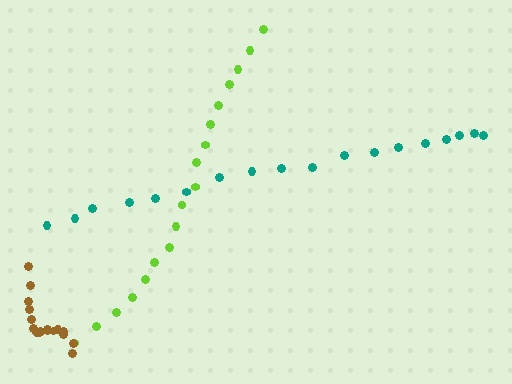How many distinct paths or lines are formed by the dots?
There are 3 distinct paths.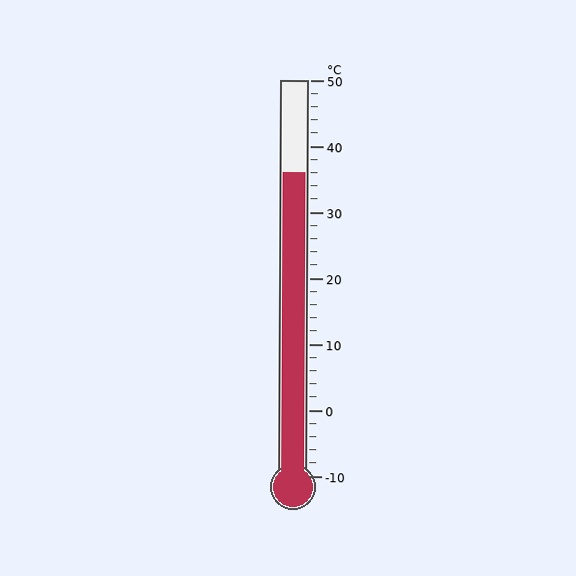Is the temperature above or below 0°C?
The temperature is above 0°C.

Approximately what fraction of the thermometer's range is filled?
The thermometer is filled to approximately 75% of its range.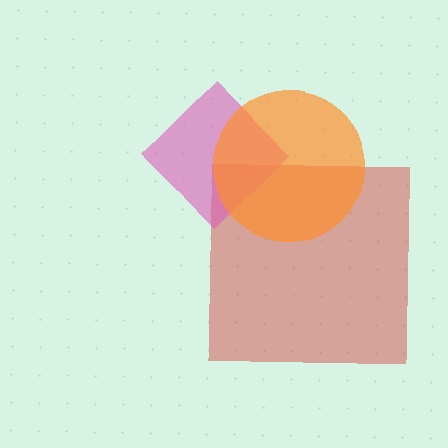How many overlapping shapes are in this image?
There are 3 overlapping shapes in the image.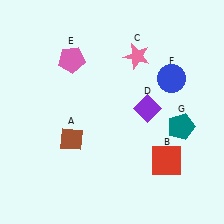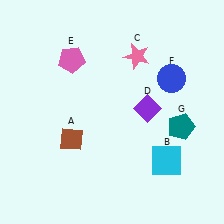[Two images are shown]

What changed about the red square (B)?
In Image 1, B is red. In Image 2, it changed to cyan.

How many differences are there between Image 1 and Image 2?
There is 1 difference between the two images.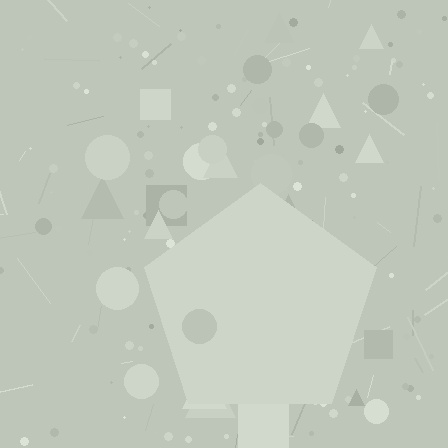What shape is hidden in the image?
A pentagon is hidden in the image.